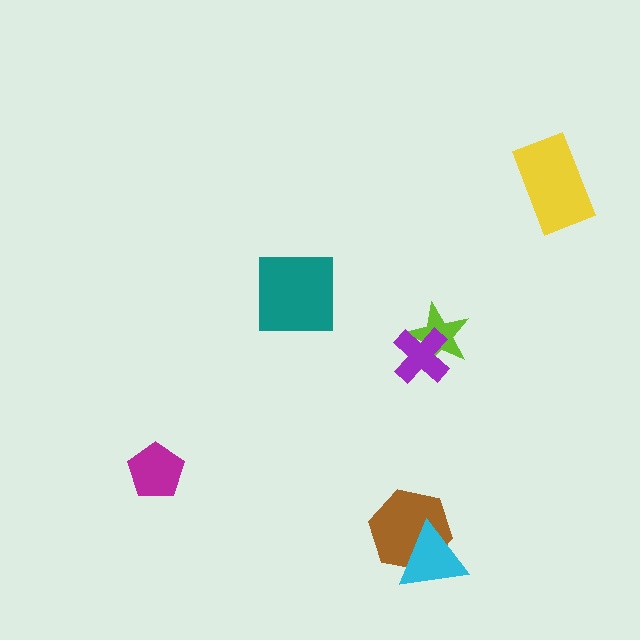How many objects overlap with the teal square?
0 objects overlap with the teal square.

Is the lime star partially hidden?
Yes, it is partially covered by another shape.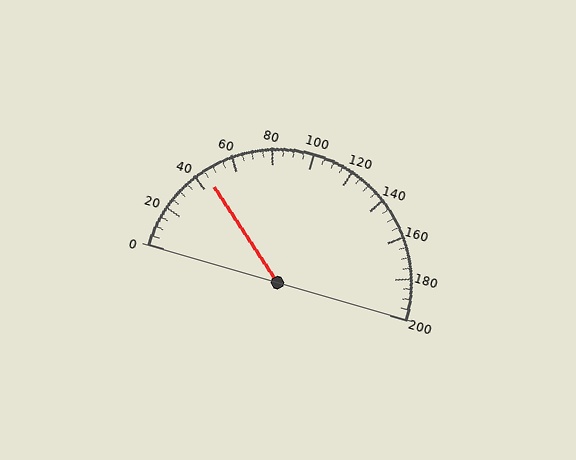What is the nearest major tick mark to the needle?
The nearest major tick mark is 40.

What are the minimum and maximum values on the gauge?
The gauge ranges from 0 to 200.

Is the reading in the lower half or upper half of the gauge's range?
The reading is in the lower half of the range (0 to 200).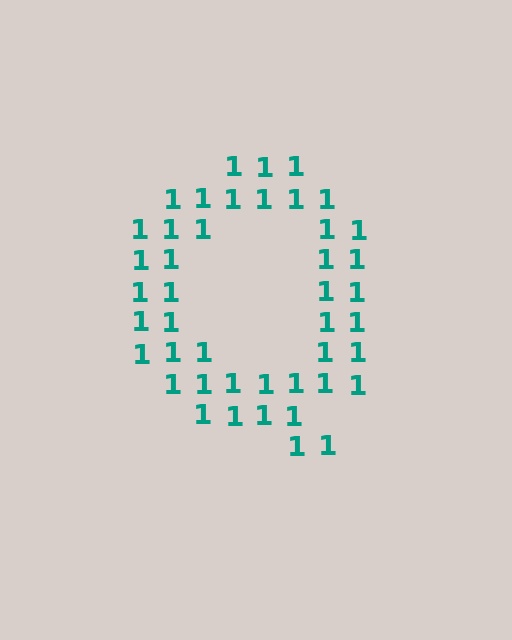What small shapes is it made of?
It is made of small digit 1's.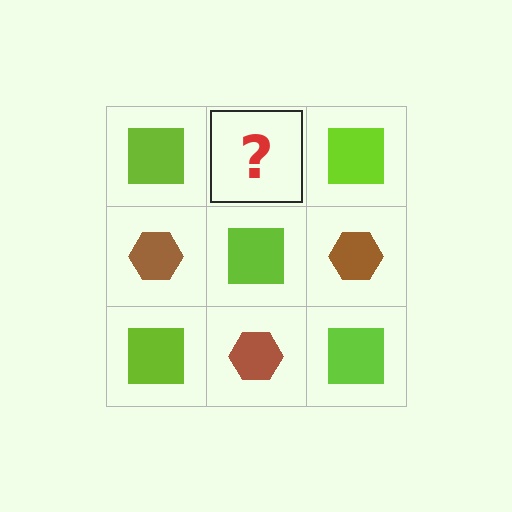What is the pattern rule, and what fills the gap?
The rule is that it alternates lime square and brown hexagon in a checkerboard pattern. The gap should be filled with a brown hexagon.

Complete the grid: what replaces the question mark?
The question mark should be replaced with a brown hexagon.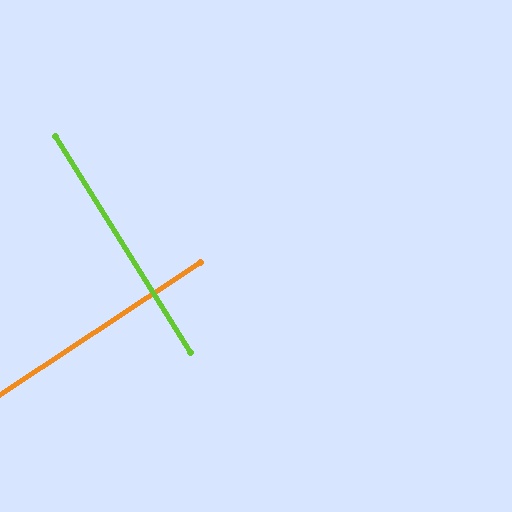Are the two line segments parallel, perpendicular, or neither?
Perpendicular — they meet at approximately 89°.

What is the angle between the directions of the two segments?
Approximately 89 degrees.